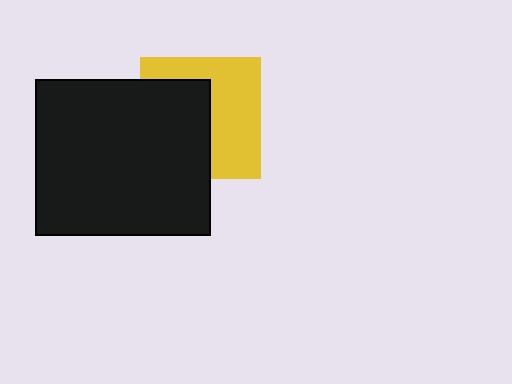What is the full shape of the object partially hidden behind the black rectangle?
The partially hidden object is a yellow square.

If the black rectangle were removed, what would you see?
You would see the complete yellow square.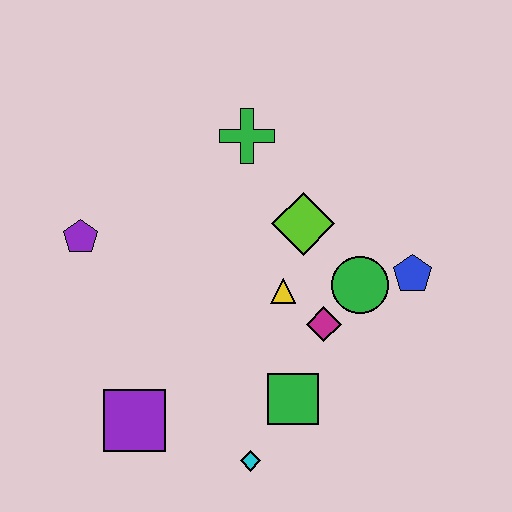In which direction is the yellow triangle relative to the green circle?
The yellow triangle is to the left of the green circle.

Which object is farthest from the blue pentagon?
The purple pentagon is farthest from the blue pentagon.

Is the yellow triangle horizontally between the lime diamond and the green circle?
No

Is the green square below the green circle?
Yes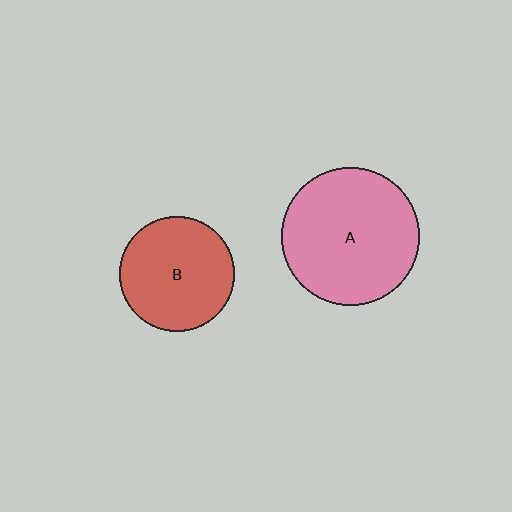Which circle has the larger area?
Circle A (pink).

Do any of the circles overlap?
No, none of the circles overlap.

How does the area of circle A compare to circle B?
Approximately 1.4 times.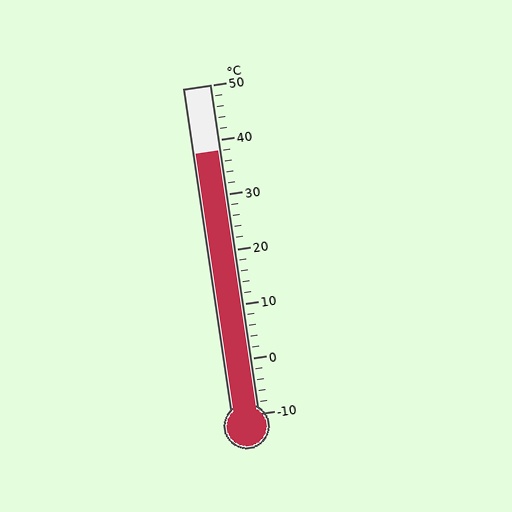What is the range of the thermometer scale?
The thermometer scale ranges from -10°C to 50°C.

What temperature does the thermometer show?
The thermometer shows approximately 38°C.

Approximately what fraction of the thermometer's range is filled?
The thermometer is filled to approximately 80% of its range.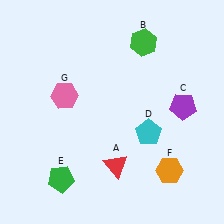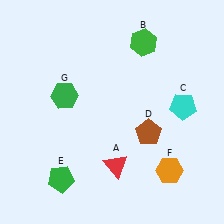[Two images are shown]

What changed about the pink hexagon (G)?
In Image 1, G is pink. In Image 2, it changed to green.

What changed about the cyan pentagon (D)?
In Image 1, D is cyan. In Image 2, it changed to brown.